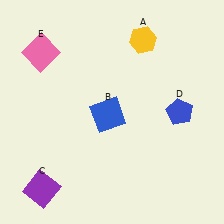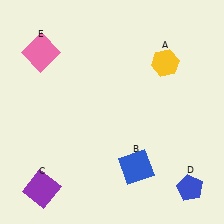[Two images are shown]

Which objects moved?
The objects that moved are: the yellow hexagon (A), the blue square (B), the blue pentagon (D).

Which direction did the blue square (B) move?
The blue square (B) moved down.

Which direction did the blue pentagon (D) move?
The blue pentagon (D) moved down.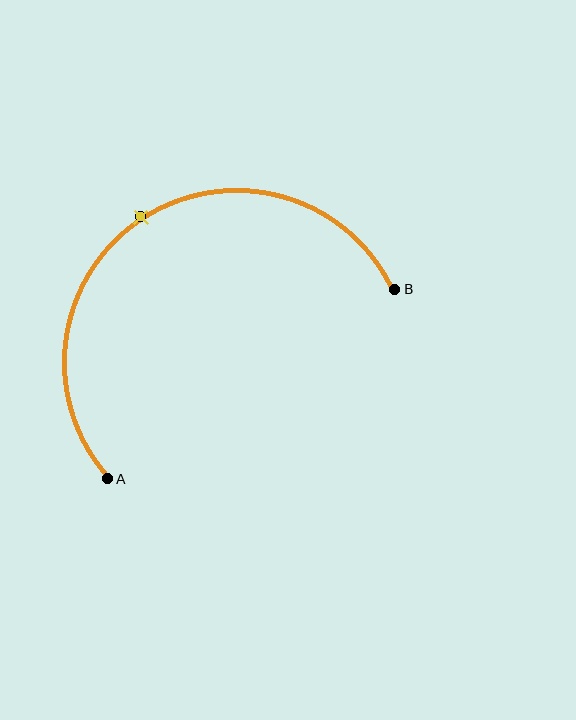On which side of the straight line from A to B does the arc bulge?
The arc bulges above the straight line connecting A and B.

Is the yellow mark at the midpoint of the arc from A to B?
Yes. The yellow mark lies on the arc at equal arc-length from both A and B — it is the arc midpoint.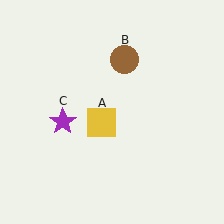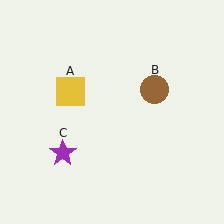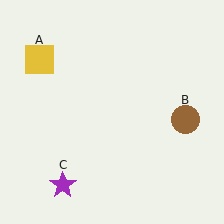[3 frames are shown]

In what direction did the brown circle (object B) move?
The brown circle (object B) moved down and to the right.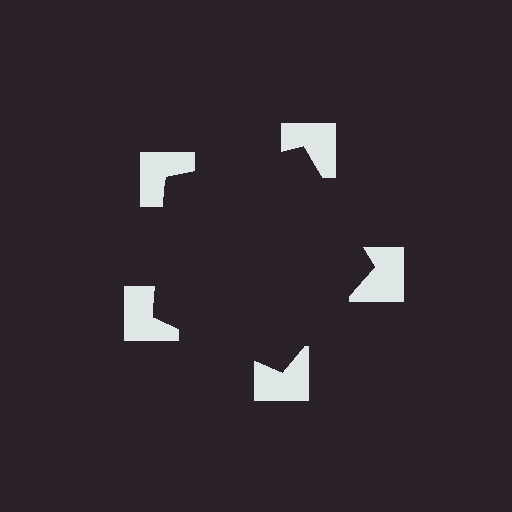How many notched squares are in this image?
There are 5 — one at each vertex of the illusory pentagon.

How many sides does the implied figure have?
5 sides.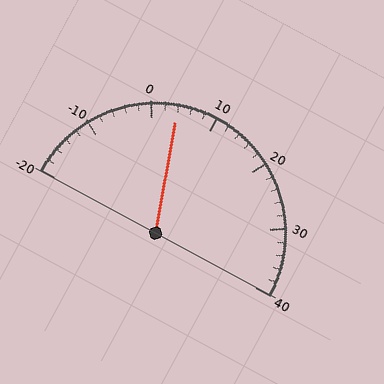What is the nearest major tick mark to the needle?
The nearest major tick mark is 0.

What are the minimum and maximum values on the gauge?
The gauge ranges from -20 to 40.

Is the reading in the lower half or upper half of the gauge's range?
The reading is in the lower half of the range (-20 to 40).